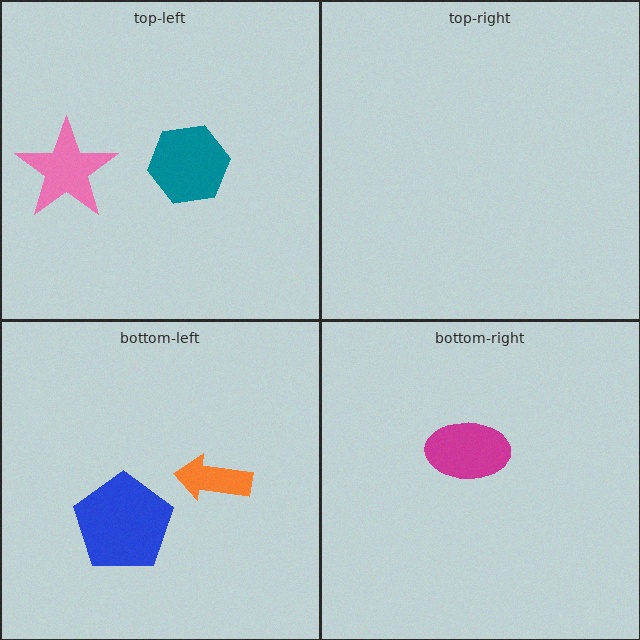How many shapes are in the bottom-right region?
1.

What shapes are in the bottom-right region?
The magenta ellipse.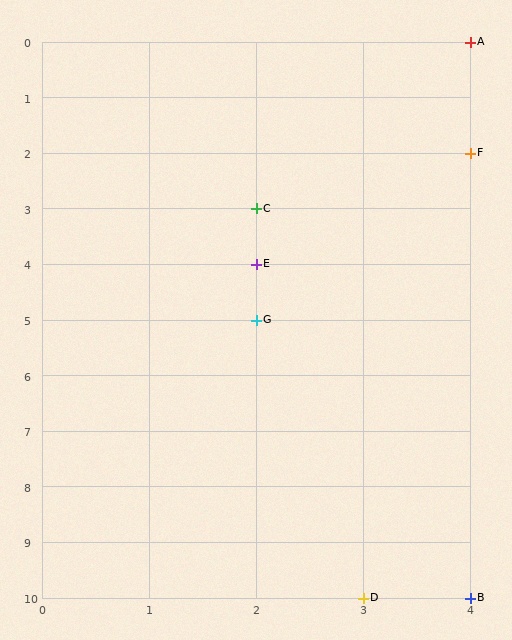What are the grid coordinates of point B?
Point B is at grid coordinates (4, 10).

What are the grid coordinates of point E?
Point E is at grid coordinates (2, 4).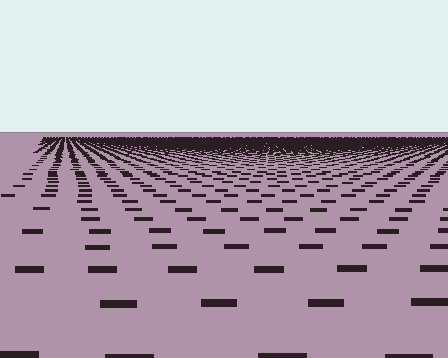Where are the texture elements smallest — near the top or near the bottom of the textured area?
Near the top.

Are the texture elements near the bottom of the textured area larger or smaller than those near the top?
Larger. Near the bottom, elements are closer to the viewer and appear at a bigger on-screen size.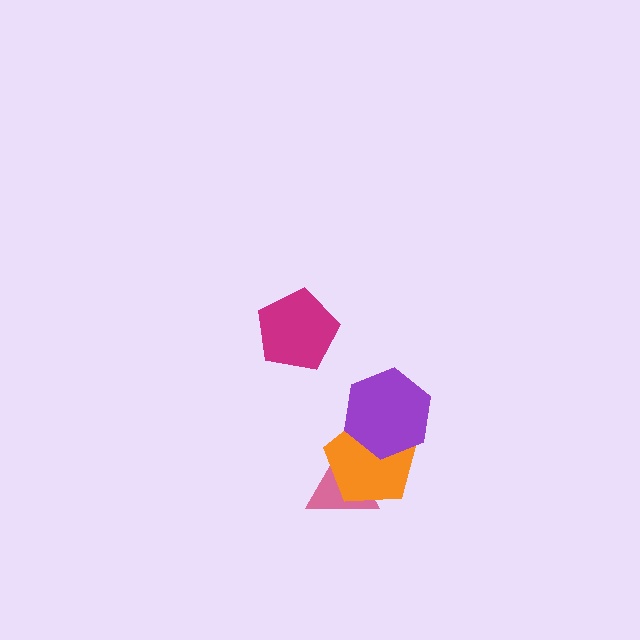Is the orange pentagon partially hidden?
Yes, it is partially covered by another shape.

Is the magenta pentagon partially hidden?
No, no other shape covers it.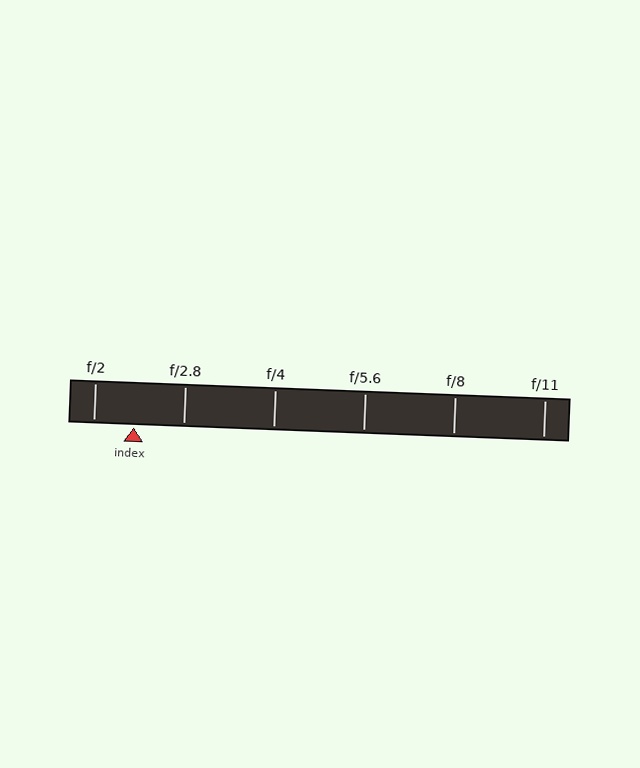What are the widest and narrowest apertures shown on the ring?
The widest aperture shown is f/2 and the narrowest is f/11.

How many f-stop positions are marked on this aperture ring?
There are 6 f-stop positions marked.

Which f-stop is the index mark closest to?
The index mark is closest to f/2.